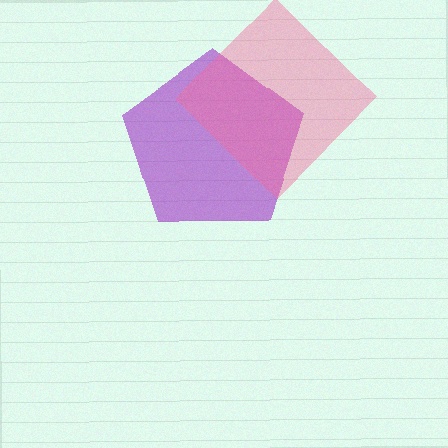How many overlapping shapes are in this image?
There are 2 overlapping shapes in the image.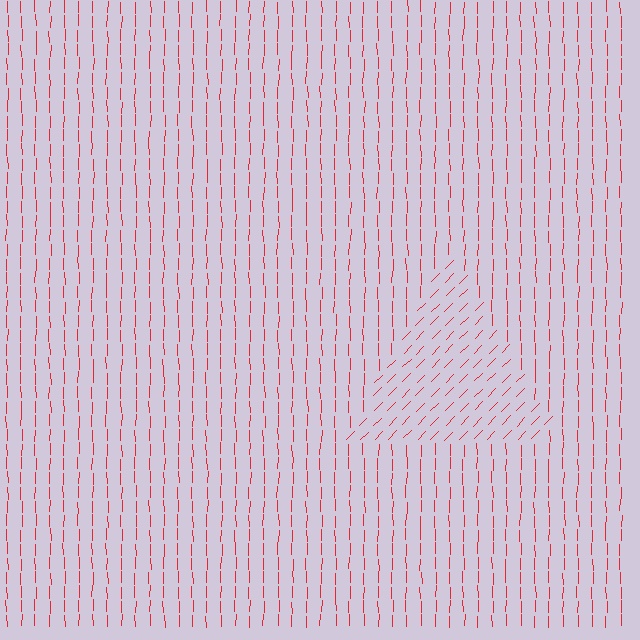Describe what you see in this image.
The image is filled with small red line segments. A triangle region in the image has lines oriented differently from the surrounding lines, creating a visible texture boundary.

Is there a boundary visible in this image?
Yes, there is a texture boundary formed by a change in line orientation.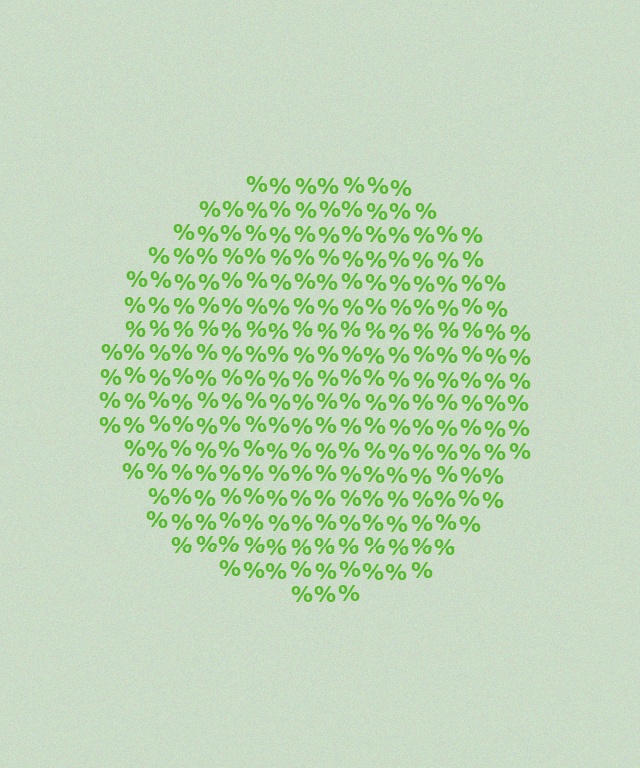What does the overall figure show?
The overall figure shows a circle.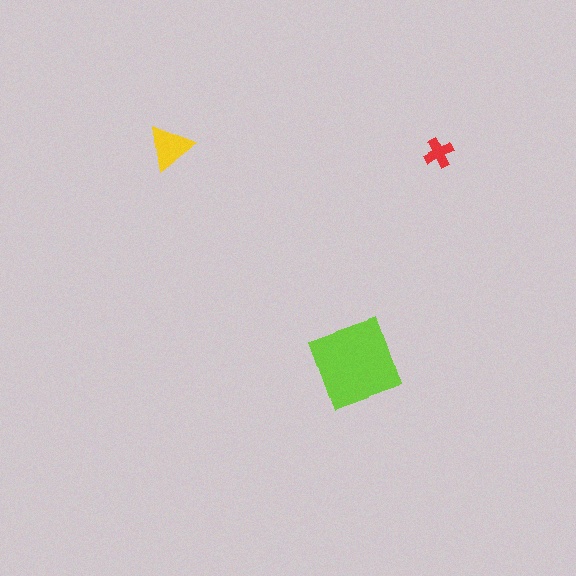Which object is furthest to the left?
The yellow triangle is leftmost.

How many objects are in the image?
There are 3 objects in the image.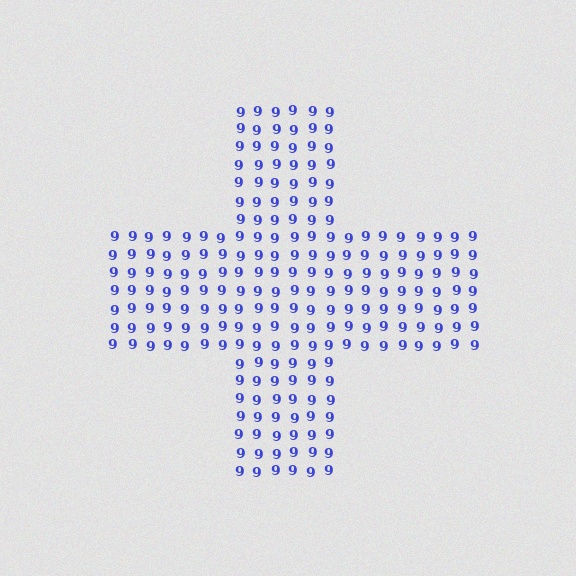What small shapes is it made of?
It is made of small digit 9's.